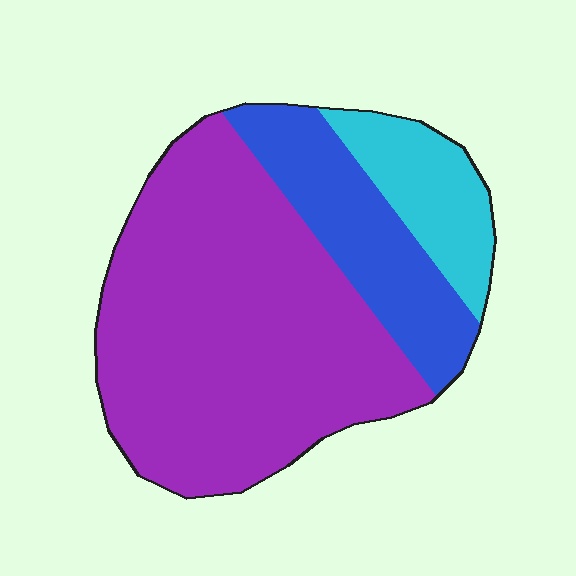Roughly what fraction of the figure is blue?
Blue covers about 20% of the figure.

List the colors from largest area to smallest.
From largest to smallest: purple, blue, cyan.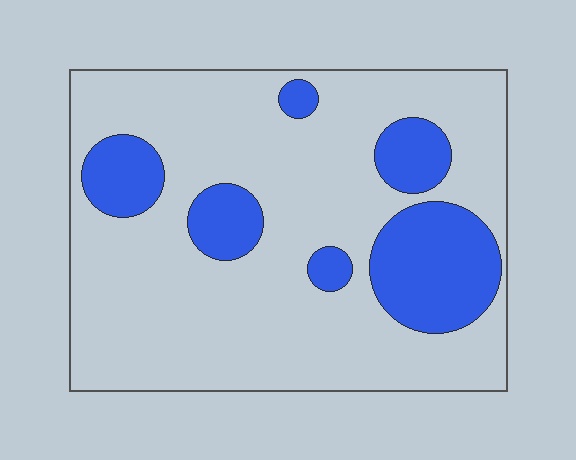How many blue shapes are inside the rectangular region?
6.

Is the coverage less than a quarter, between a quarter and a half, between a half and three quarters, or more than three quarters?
Less than a quarter.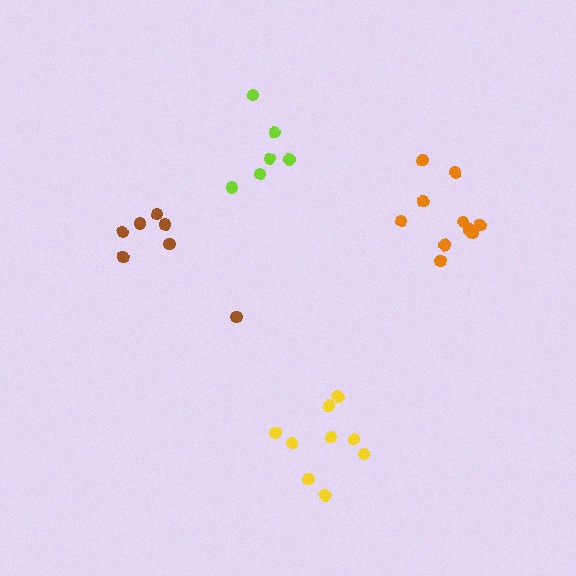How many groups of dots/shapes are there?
There are 4 groups.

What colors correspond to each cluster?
The clusters are colored: yellow, orange, lime, brown.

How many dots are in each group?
Group 1: 9 dots, Group 2: 10 dots, Group 3: 6 dots, Group 4: 7 dots (32 total).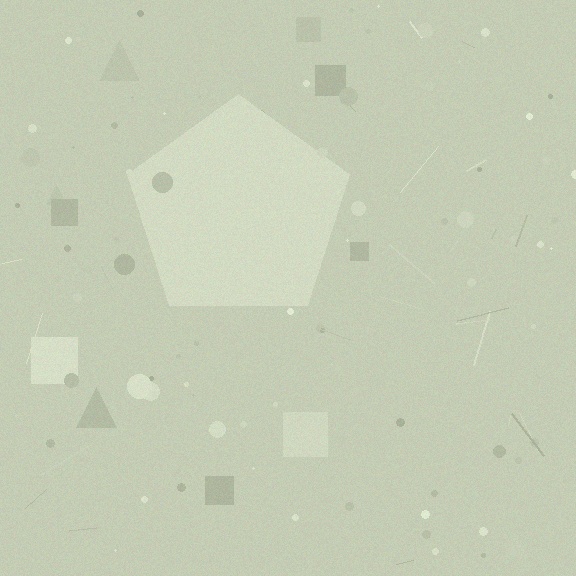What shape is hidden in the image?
A pentagon is hidden in the image.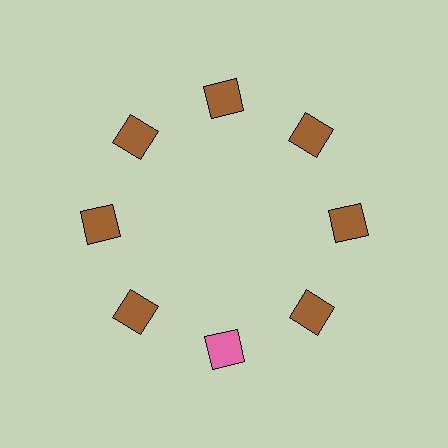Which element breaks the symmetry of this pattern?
The pink square at roughly the 6 o'clock position breaks the symmetry. All other shapes are brown squares.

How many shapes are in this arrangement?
There are 8 shapes arranged in a ring pattern.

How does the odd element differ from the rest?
It has a different color: pink instead of brown.